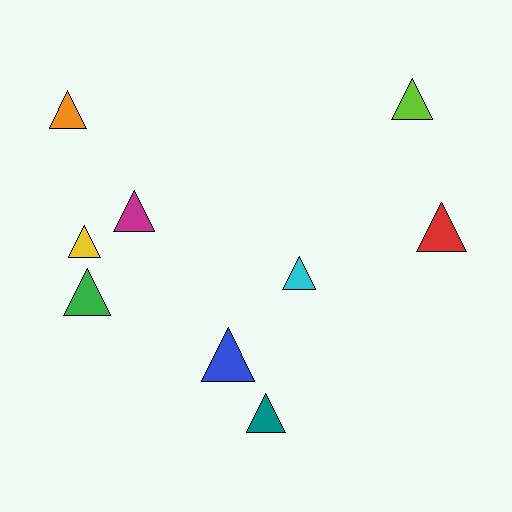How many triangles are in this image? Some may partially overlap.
There are 9 triangles.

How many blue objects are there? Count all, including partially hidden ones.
There is 1 blue object.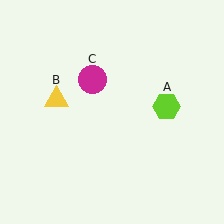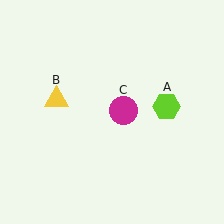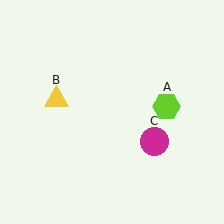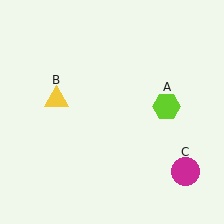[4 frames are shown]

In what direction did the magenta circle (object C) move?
The magenta circle (object C) moved down and to the right.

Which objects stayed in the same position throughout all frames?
Lime hexagon (object A) and yellow triangle (object B) remained stationary.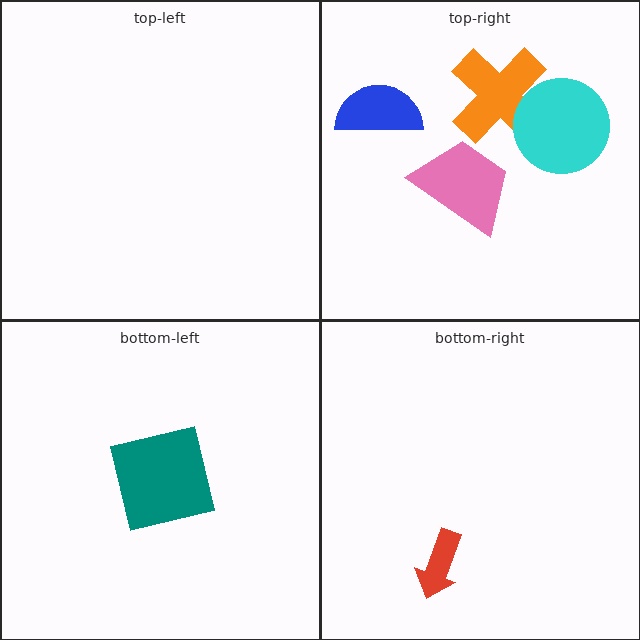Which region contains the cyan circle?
The top-right region.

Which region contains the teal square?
The bottom-left region.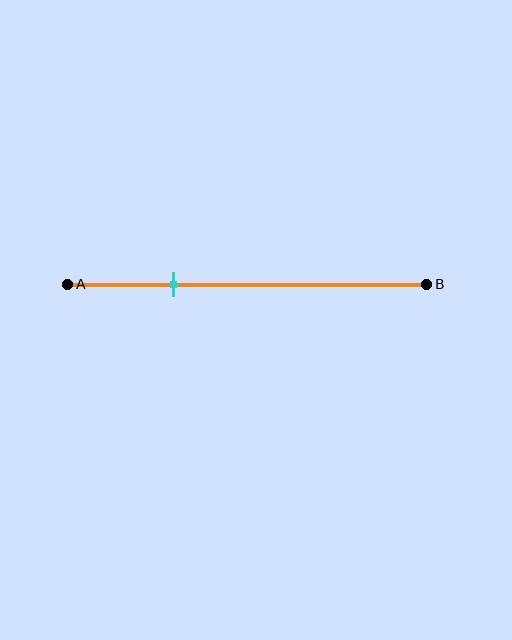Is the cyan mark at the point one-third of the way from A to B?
No, the mark is at about 30% from A, not at the 33% one-third point.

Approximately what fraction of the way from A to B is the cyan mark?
The cyan mark is approximately 30% of the way from A to B.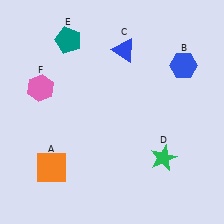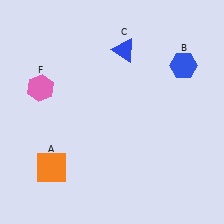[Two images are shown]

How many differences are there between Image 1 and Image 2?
There are 2 differences between the two images.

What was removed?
The teal pentagon (E), the green star (D) were removed in Image 2.